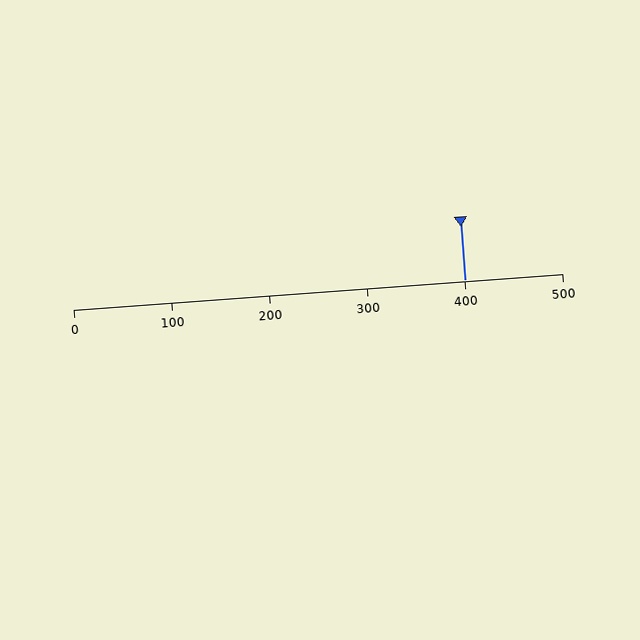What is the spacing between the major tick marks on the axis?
The major ticks are spaced 100 apart.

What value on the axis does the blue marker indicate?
The marker indicates approximately 400.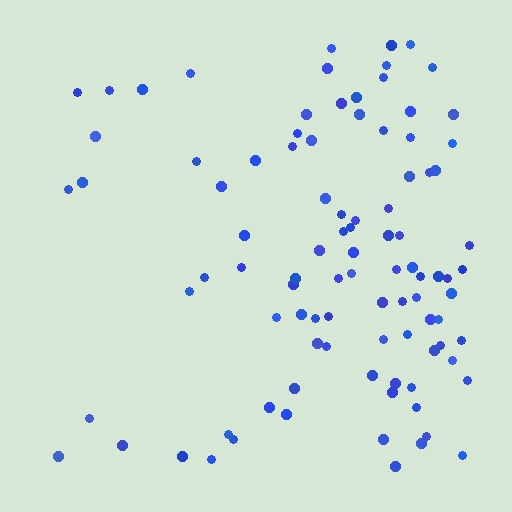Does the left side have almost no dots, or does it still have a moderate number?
Still a moderate number, just noticeably fewer than the right.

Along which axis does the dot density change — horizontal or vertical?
Horizontal.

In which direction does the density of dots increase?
From left to right, with the right side densest.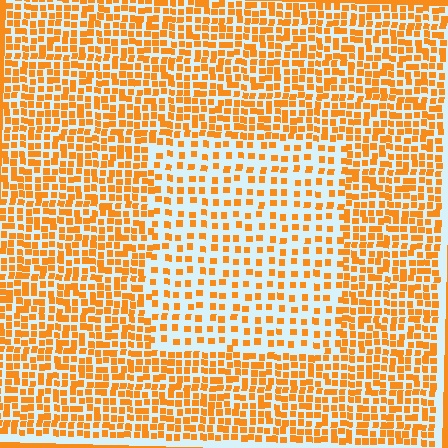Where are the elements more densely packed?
The elements are more densely packed outside the rectangle boundary.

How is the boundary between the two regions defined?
The boundary is defined by a change in element density (approximately 2.0x ratio). All elements are the same color, size, and shape.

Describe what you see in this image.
The image contains small orange elements arranged at two different densities. A rectangle-shaped region is visible where the elements are less densely packed than the surrounding area.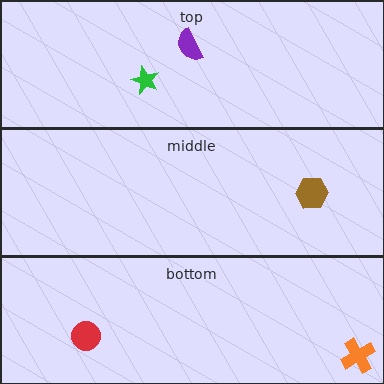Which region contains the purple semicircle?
The top region.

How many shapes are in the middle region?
1.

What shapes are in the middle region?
The brown hexagon.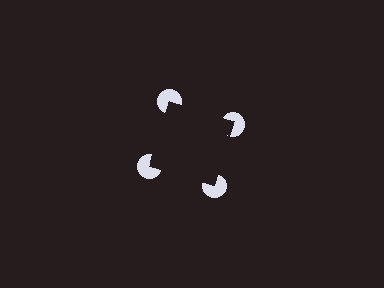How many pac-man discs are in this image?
There are 4 — one at each vertex of the illusory square.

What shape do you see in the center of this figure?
An illusory square — its edges are inferred from the aligned wedge cuts in the pac-man discs, not physically drawn.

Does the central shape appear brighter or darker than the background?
It typically appears slightly darker than the background, even though no actual brightness change is drawn.